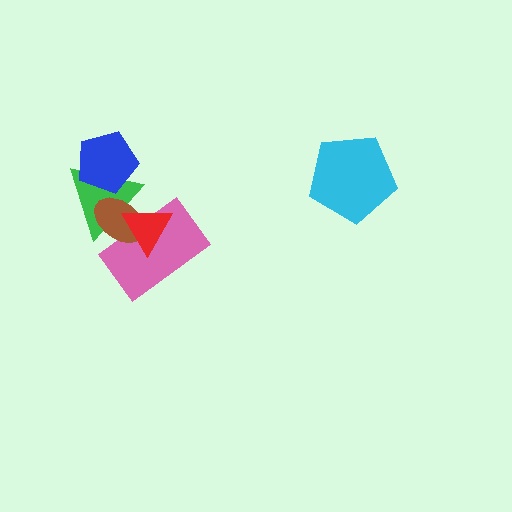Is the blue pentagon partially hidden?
No, no other shape covers it.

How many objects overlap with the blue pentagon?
1 object overlaps with the blue pentagon.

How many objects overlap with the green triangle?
4 objects overlap with the green triangle.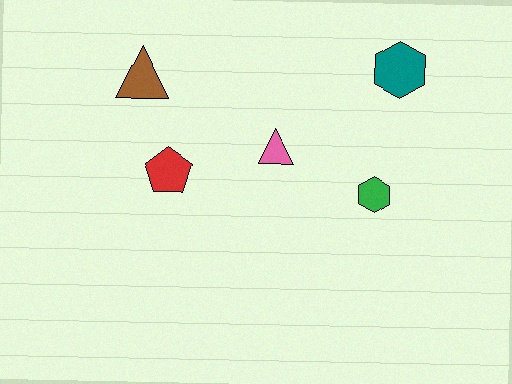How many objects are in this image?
There are 5 objects.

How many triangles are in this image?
There are 2 triangles.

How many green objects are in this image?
There is 1 green object.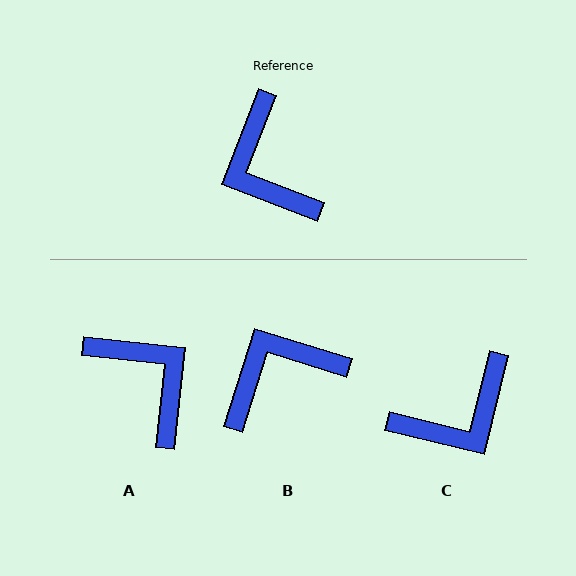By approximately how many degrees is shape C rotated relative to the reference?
Approximately 97 degrees counter-clockwise.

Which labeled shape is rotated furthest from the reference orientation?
A, about 165 degrees away.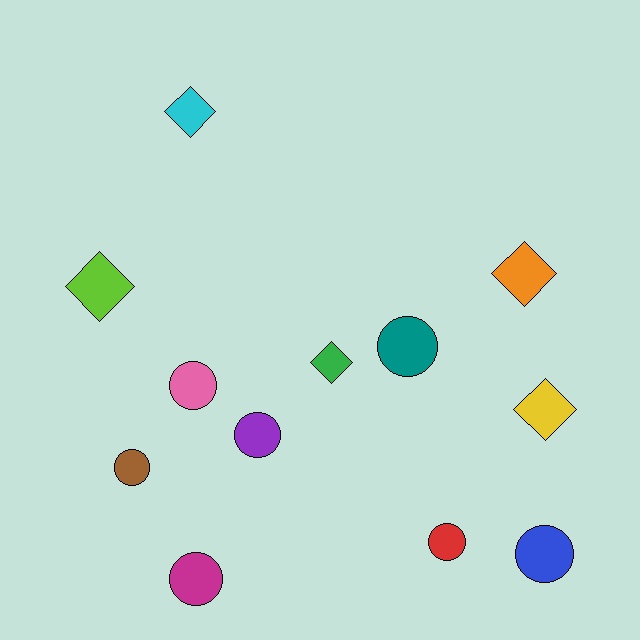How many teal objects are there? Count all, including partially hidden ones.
There is 1 teal object.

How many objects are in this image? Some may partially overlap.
There are 12 objects.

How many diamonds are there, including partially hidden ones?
There are 5 diamonds.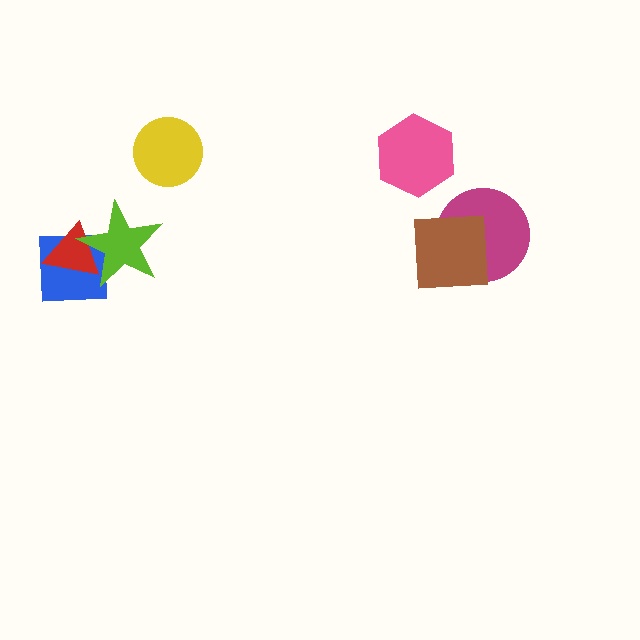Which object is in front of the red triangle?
The lime star is in front of the red triangle.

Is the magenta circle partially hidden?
Yes, it is partially covered by another shape.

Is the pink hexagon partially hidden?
No, no other shape covers it.